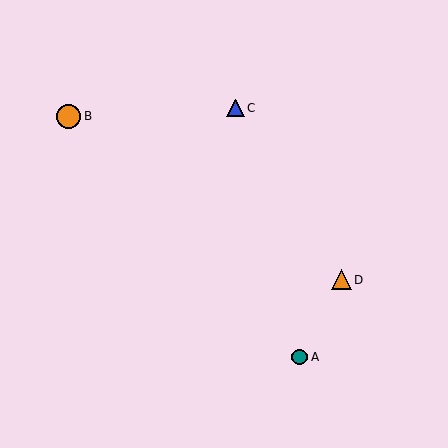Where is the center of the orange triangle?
The center of the orange triangle is at (342, 280).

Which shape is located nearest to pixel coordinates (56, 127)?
The orange circle (labeled B) at (69, 116) is nearest to that location.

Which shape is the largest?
The orange circle (labeled B) is the largest.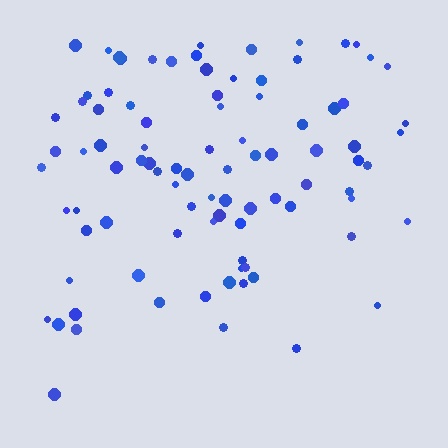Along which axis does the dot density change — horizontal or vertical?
Vertical.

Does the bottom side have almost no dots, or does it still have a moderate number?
Still a moderate number, just noticeably fewer than the top.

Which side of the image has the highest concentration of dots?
The top.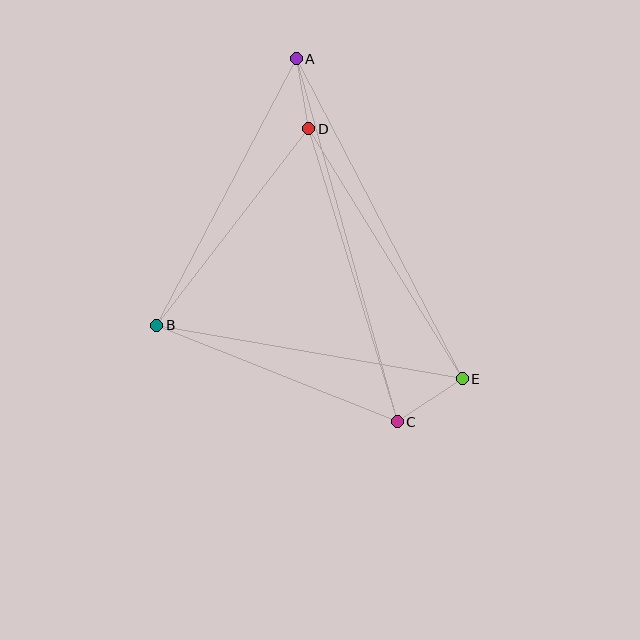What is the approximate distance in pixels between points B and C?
The distance between B and C is approximately 260 pixels.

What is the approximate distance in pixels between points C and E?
The distance between C and E is approximately 78 pixels.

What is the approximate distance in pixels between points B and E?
The distance between B and E is approximately 310 pixels.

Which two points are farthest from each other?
Points A and C are farthest from each other.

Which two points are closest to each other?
Points A and D are closest to each other.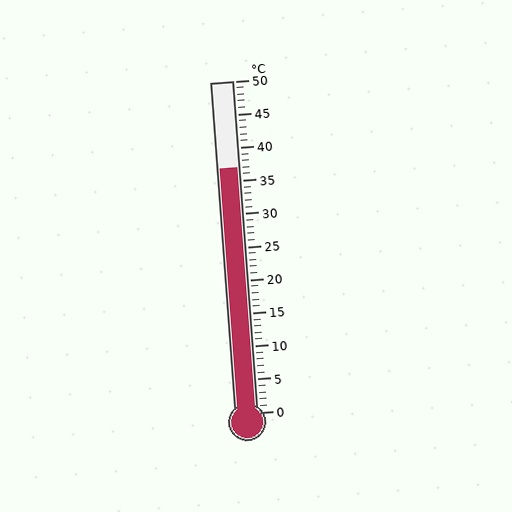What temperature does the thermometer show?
The thermometer shows approximately 37°C.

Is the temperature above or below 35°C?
The temperature is above 35°C.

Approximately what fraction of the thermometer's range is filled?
The thermometer is filled to approximately 75% of its range.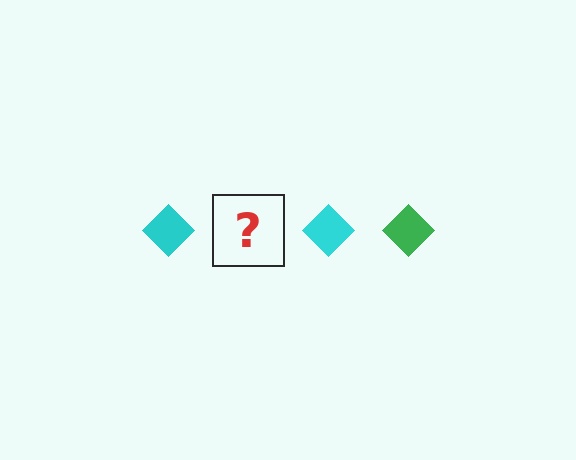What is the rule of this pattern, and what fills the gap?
The rule is that the pattern cycles through cyan, green diamonds. The gap should be filled with a green diamond.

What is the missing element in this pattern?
The missing element is a green diamond.